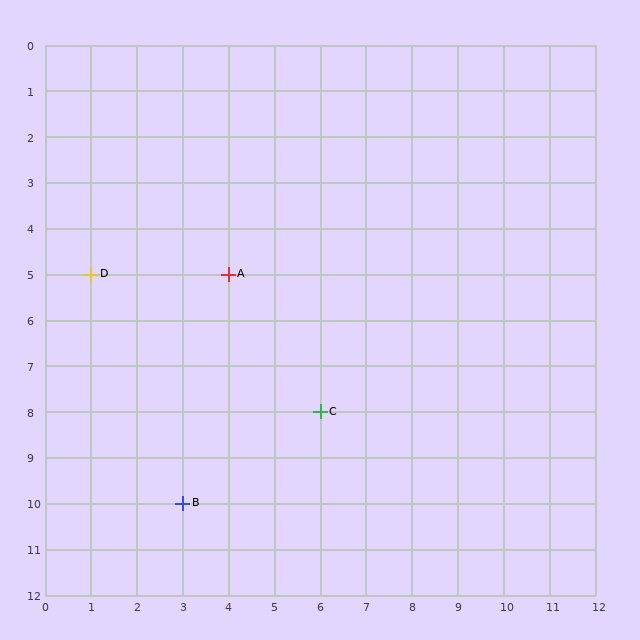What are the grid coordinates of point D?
Point D is at grid coordinates (1, 5).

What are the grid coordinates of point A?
Point A is at grid coordinates (4, 5).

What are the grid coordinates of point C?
Point C is at grid coordinates (6, 8).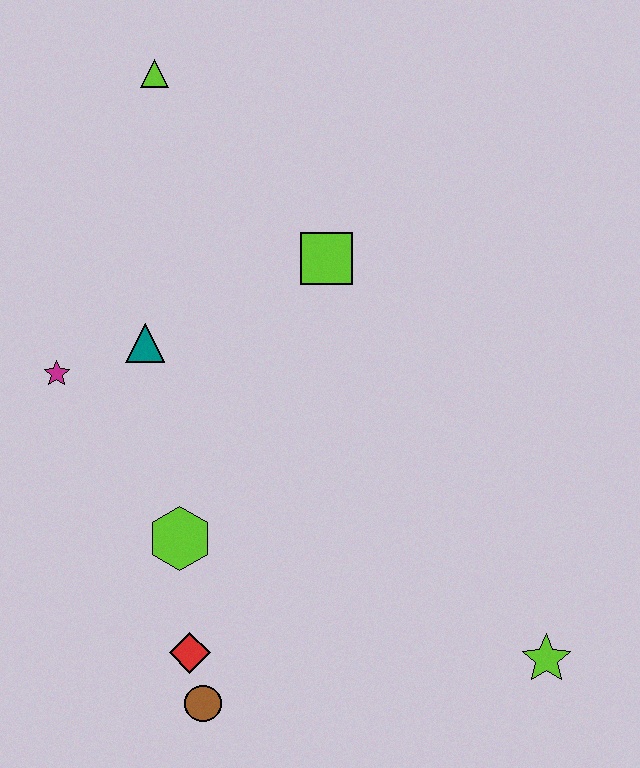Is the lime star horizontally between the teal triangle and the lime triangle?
No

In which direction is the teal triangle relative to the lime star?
The teal triangle is to the left of the lime star.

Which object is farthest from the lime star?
The lime triangle is farthest from the lime star.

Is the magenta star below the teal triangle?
Yes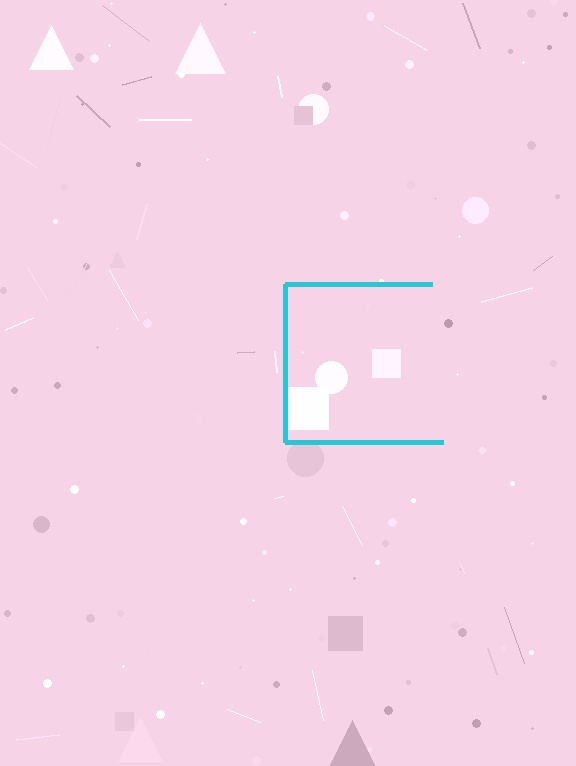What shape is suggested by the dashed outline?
The dashed outline suggests a square.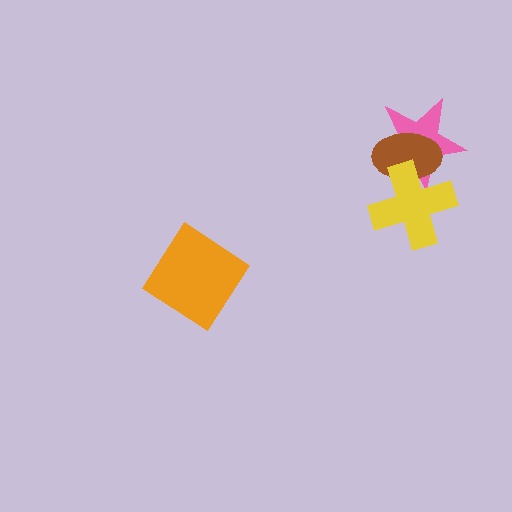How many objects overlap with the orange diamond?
0 objects overlap with the orange diamond.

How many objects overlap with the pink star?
2 objects overlap with the pink star.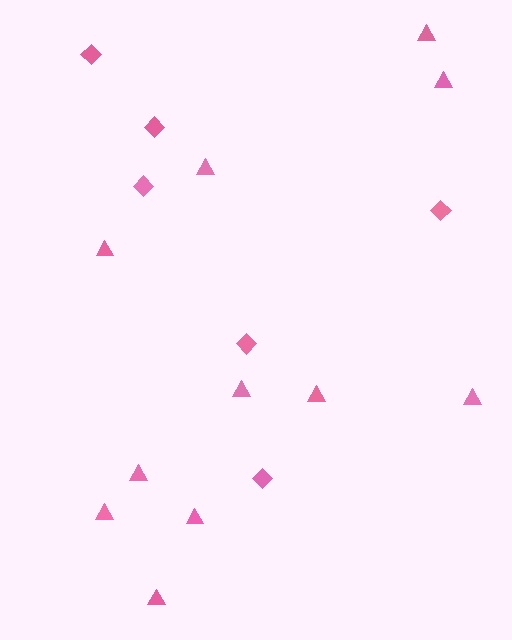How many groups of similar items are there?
There are 2 groups: one group of diamonds (6) and one group of triangles (11).